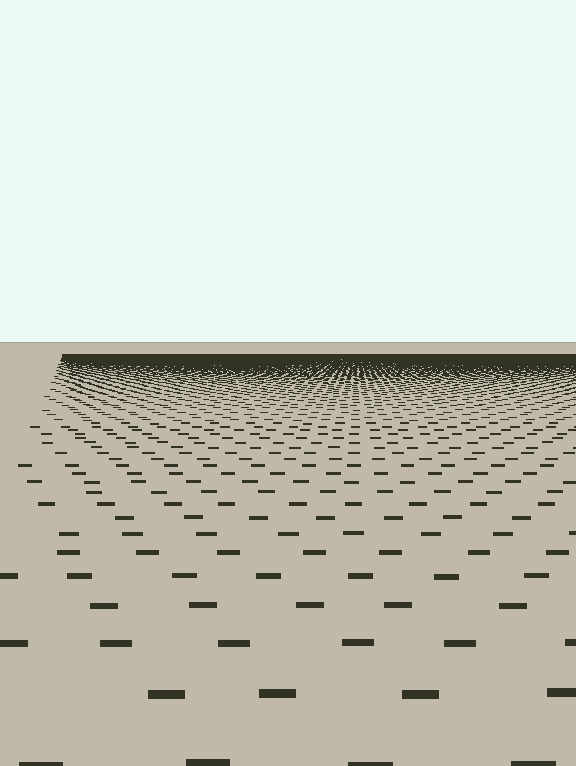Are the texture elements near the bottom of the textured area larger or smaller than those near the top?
Larger. Near the bottom, elements are closer to the viewer and appear at a bigger on-screen size.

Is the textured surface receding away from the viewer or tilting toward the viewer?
The surface is receding away from the viewer. Texture elements get smaller and denser toward the top.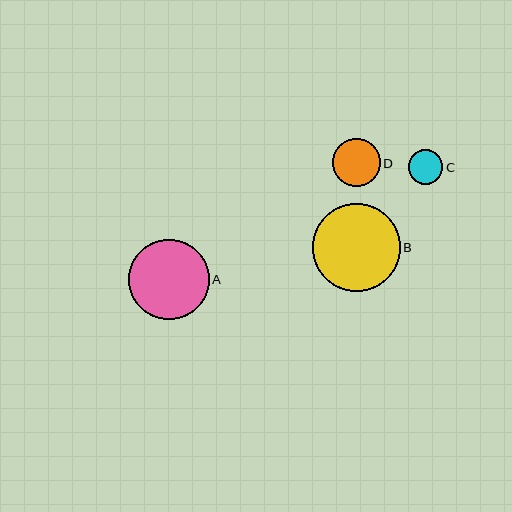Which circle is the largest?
Circle B is the largest with a size of approximately 88 pixels.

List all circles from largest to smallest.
From largest to smallest: B, A, D, C.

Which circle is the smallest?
Circle C is the smallest with a size of approximately 35 pixels.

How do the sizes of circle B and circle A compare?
Circle B and circle A are approximately the same size.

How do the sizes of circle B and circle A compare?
Circle B and circle A are approximately the same size.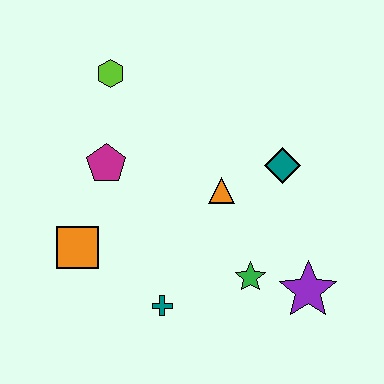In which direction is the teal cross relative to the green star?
The teal cross is to the left of the green star.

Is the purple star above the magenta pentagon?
No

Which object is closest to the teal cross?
The green star is closest to the teal cross.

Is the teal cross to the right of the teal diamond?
No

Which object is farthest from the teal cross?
The lime hexagon is farthest from the teal cross.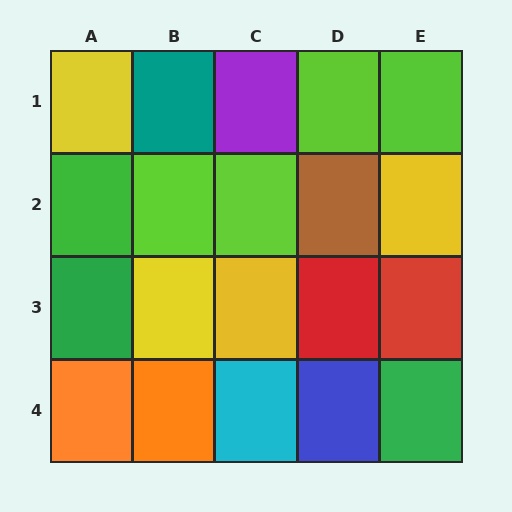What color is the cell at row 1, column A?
Yellow.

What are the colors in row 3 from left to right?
Green, yellow, yellow, red, red.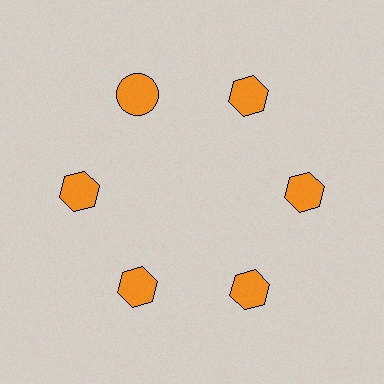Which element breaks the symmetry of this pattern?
The orange circle at roughly the 11 o'clock position breaks the symmetry. All other shapes are orange hexagons.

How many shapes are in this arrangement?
There are 6 shapes arranged in a ring pattern.